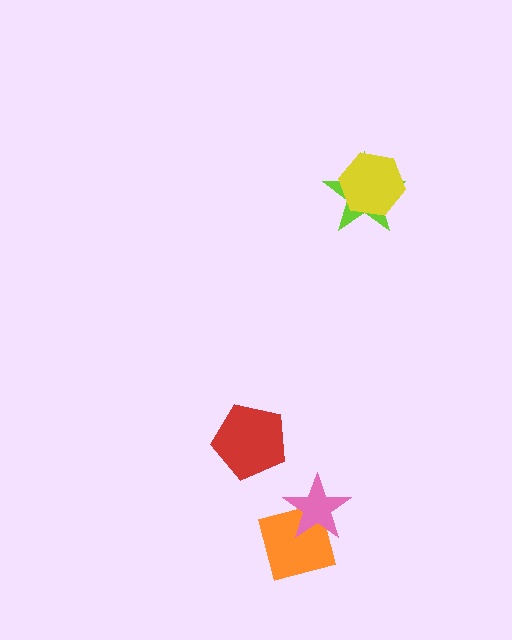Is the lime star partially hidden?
Yes, it is partially covered by another shape.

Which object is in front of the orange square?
The pink star is in front of the orange square.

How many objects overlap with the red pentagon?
0 objects overlap with the red pentagon.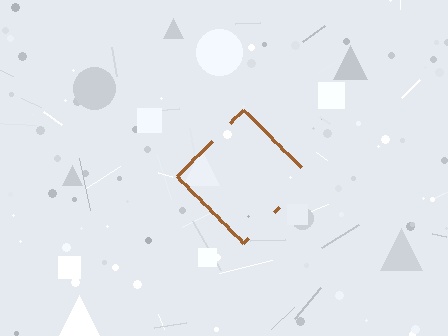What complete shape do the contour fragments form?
The contour fragments form a diamond.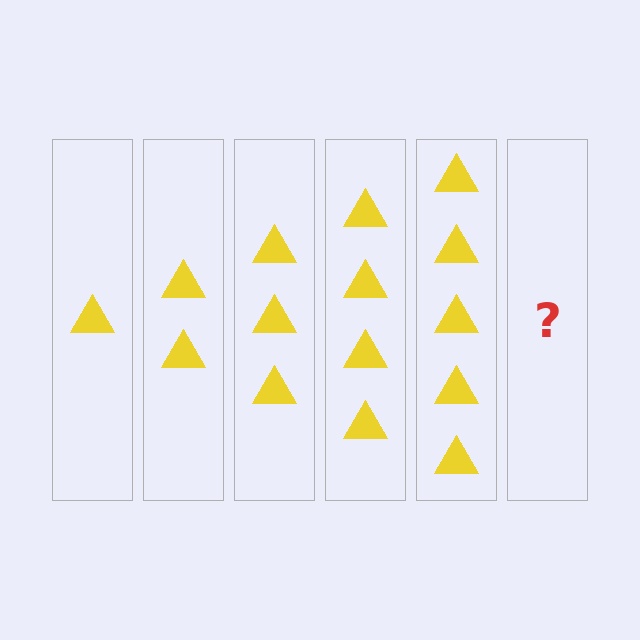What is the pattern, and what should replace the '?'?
The pattern is that each step adds one more triangle. The '?' should be 6 triangles.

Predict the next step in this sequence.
The next step is 6 triangles.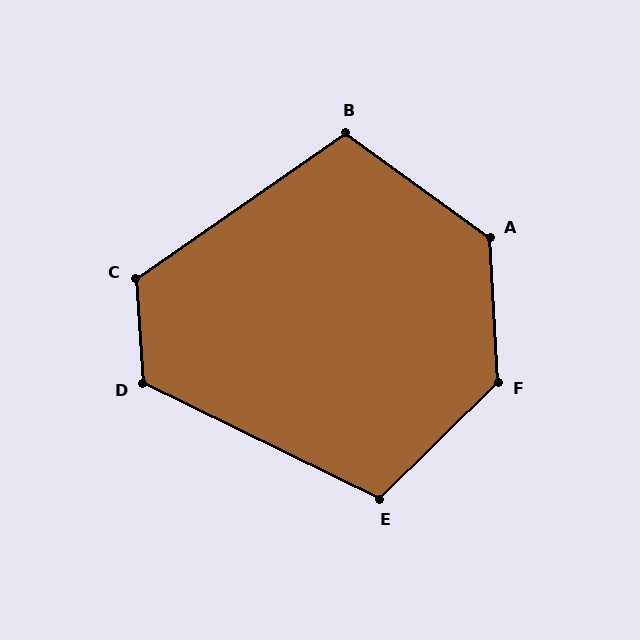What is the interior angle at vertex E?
Approximately 109 degrees (obtuse).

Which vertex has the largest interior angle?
F, at approximately 131 degrees.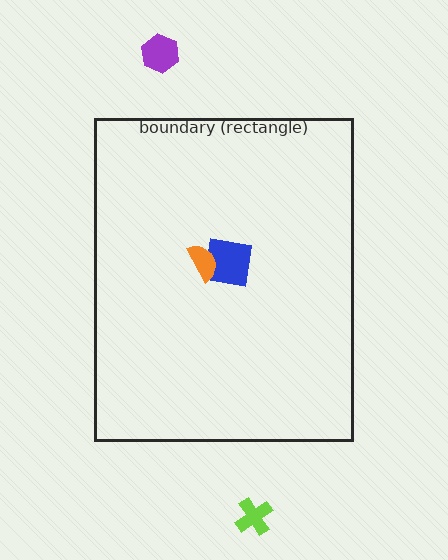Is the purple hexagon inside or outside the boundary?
Outside.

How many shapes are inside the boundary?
2 inside, 2 outside.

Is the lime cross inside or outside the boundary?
Outside.